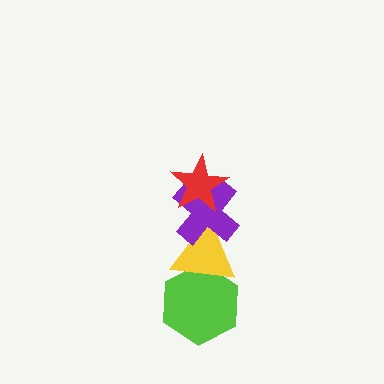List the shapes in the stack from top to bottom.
From top to bottom: the red star, the purple cross, the yellow triangle, the lime hexagon.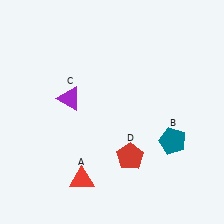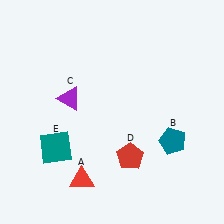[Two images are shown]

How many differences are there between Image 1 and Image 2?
There is 1 difference between the two images.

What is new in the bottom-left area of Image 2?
A teal square (E) was added in the bottom-left area of Image 2.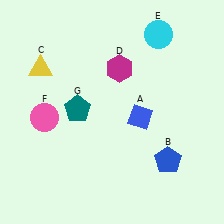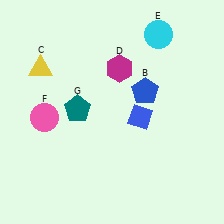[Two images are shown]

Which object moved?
The blue pentagon (B) moved up.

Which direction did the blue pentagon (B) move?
The blue pentagon (B) moved up.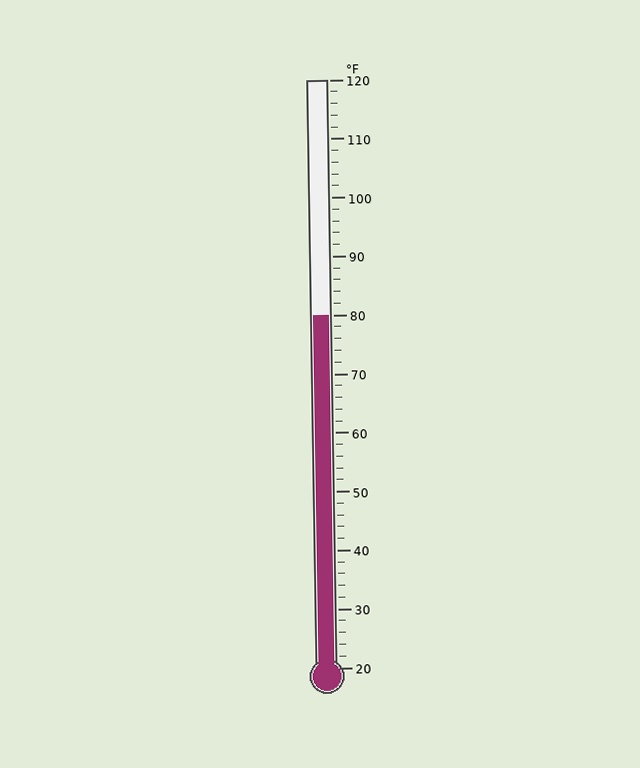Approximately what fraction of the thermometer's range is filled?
The thermometer is filled to approximately 60% of its range.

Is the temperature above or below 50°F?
The temperature is above 50°F.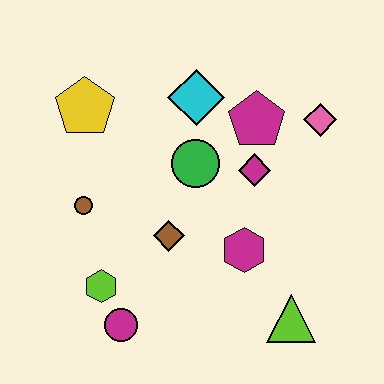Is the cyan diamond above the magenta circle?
Yes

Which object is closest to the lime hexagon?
The magenta circle is closest to the lime hexagon.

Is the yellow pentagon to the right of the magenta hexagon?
No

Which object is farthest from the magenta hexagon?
The yellow pentagon is farthest from the magenta hexagon.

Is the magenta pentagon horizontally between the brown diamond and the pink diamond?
Yes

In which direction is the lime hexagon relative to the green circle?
The lime hexagon is below the green circle.